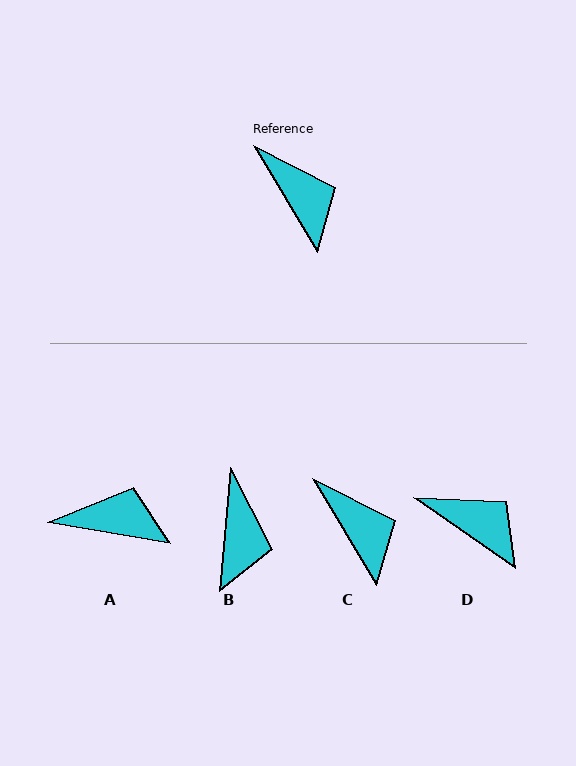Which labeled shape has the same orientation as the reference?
C.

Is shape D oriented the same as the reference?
No, it is off by about 24 degrees.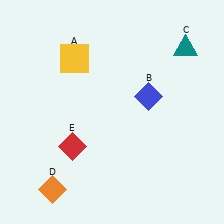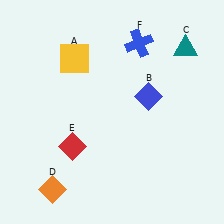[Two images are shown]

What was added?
A blue cross (F) was added in Image 2.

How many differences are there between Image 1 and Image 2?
There is 1 difference between the two images.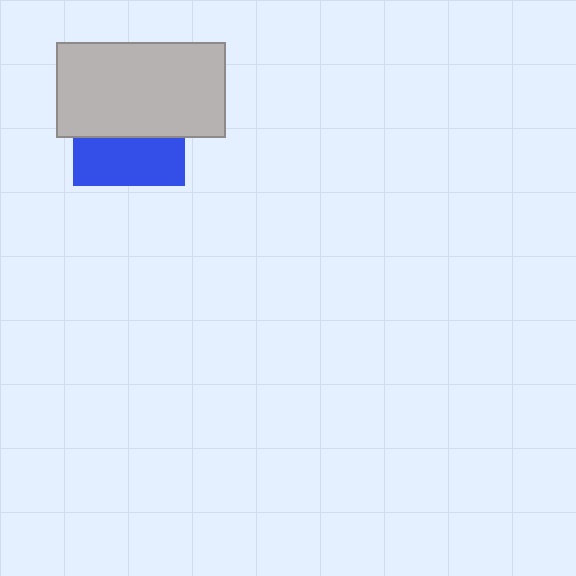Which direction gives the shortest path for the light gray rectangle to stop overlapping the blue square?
Moving up gives the shortest separation.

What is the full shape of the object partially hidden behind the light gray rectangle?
The partially hidden object is a blue square.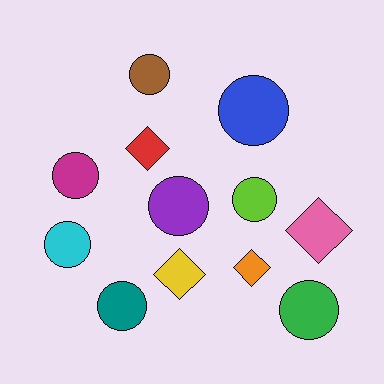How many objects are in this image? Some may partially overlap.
There are 12 objects.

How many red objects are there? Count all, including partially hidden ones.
There is 1 red object.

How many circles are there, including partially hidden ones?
There are 8 circles.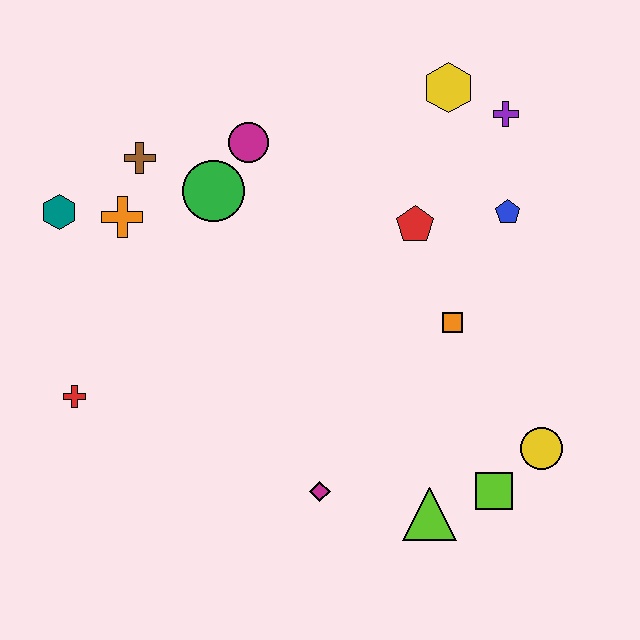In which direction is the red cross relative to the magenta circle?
The red cross is below the magenta circle.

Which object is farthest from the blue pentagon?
The red cross is farthest from the blue pentagon.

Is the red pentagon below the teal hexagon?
Yes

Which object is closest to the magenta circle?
The green circle is closest to the magenta circle.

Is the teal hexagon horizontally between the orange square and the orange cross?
No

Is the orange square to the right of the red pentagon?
Yes